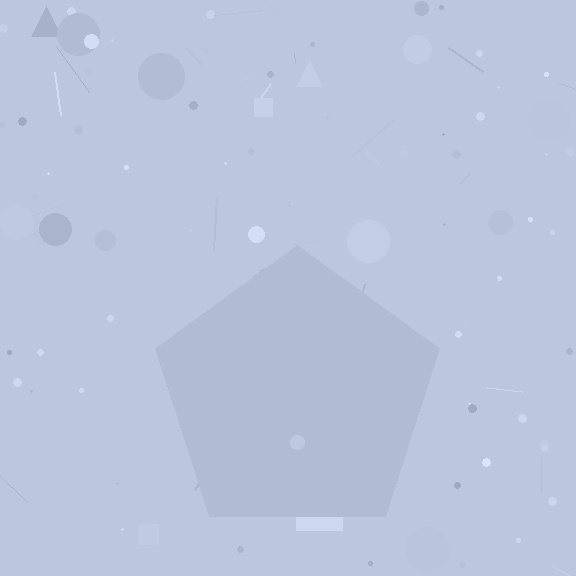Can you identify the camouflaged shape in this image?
The camouflaged shape is a pentagon.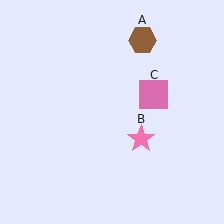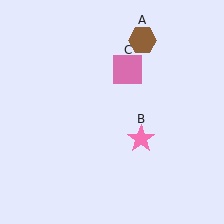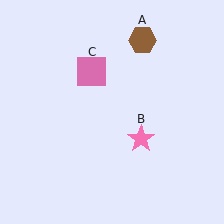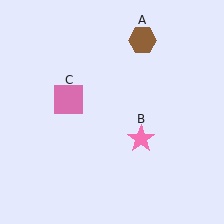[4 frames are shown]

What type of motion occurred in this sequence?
The pink square (object C) rotated counterclockwise around the center of the scene.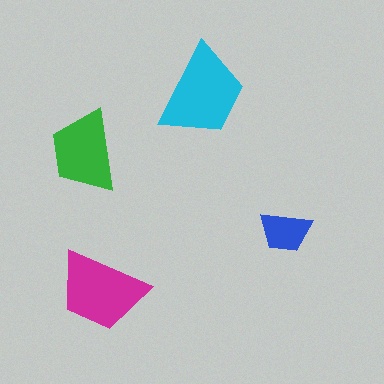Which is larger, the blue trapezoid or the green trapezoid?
The green one.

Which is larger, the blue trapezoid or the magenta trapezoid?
The magenta one.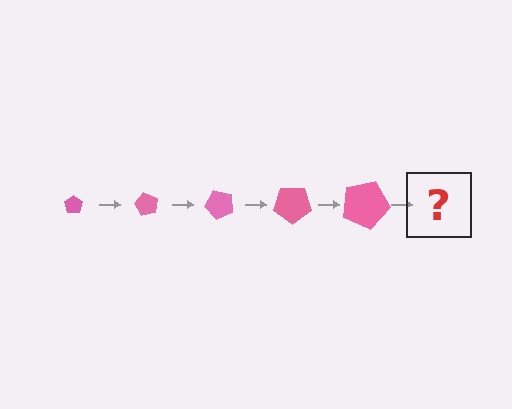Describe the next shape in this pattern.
It should be a pentagon, larger than the previous one and rotated 300 degrees from the start.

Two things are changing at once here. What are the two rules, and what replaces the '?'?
The two rules are that the pentagon grows larger each step and it rotates 60 degrees each step. The '?' should be a pentagon, larger than the previous one and rotated 300 degrees from the start.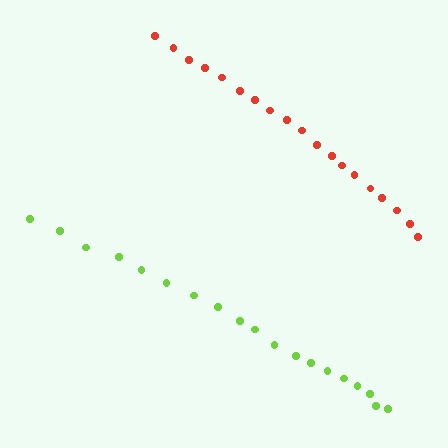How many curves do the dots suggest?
There are 2 distinct paths.